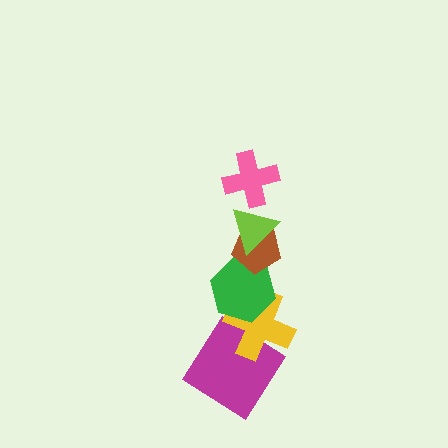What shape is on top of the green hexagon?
The brown pentagon is on top of the green hexagon.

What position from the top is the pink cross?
The pink cross is 1st from the top.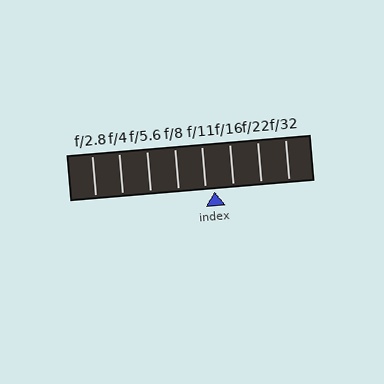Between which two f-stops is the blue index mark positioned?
The index mark is between f/11 and f/16.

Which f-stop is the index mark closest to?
The index mark is closest to f/11.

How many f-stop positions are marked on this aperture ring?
There are 8 f-stop positions marked.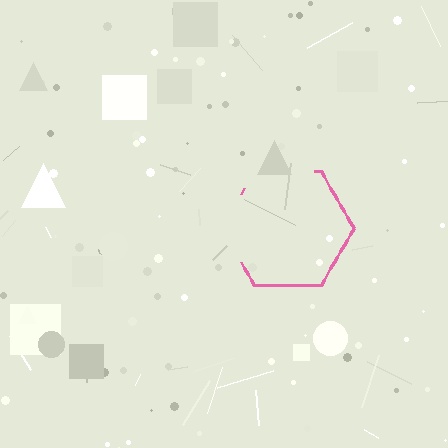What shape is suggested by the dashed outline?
The dashed outline suggests a hexagon.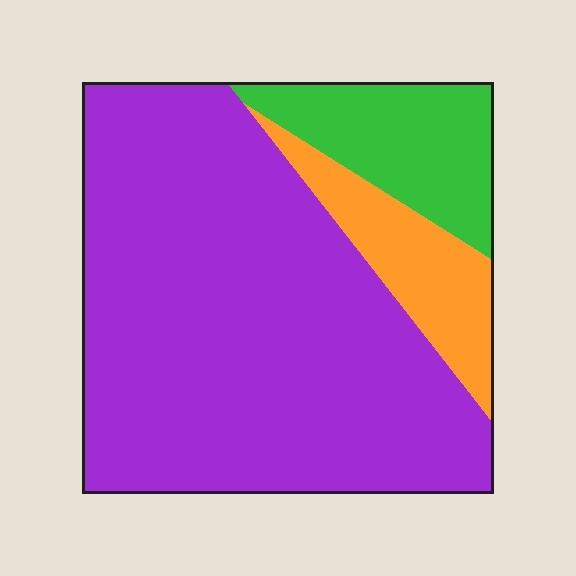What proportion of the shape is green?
Green covers 15% of the shape.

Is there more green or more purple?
Purple.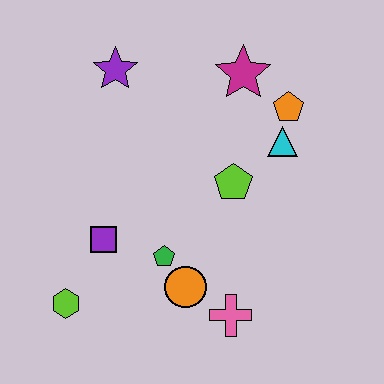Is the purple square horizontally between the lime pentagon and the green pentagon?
No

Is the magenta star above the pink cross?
Yes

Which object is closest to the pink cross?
The orange circle is closest to the pink cross.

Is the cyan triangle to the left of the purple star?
No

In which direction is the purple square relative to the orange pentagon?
The purple square is to the left of the orange pentagon.